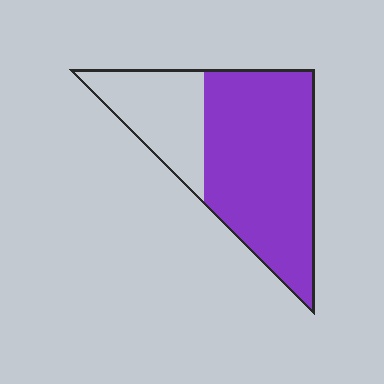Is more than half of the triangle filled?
Yes.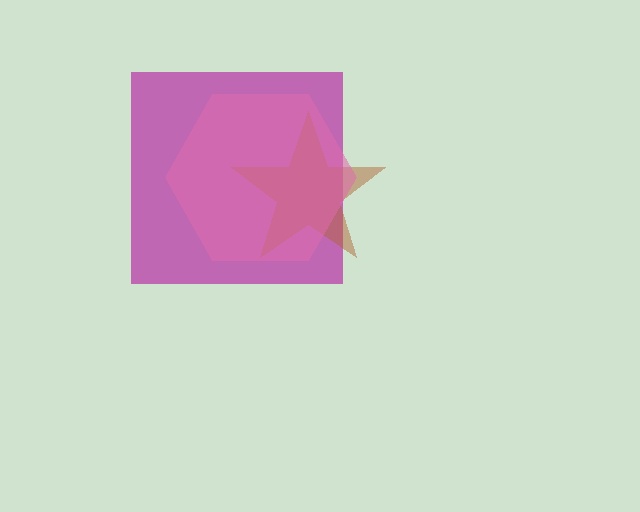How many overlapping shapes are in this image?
There are 3 overlapping shapes in the image.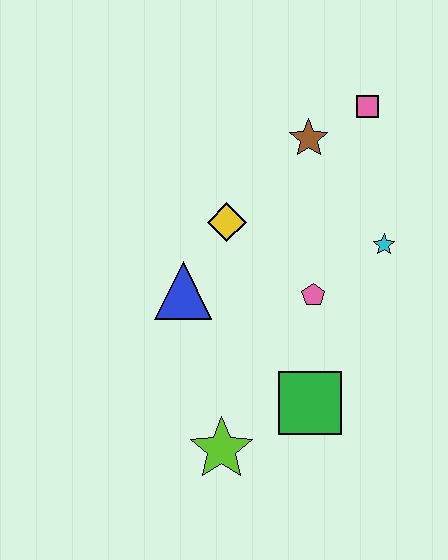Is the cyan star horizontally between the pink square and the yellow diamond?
No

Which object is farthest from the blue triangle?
The pink square is farthest from the blue triangle.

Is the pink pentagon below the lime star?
No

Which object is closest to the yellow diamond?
The blue triangle is closest to the yellow diamond.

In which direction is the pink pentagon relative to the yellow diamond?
The pink pentagon is to the right of the yellow diamond.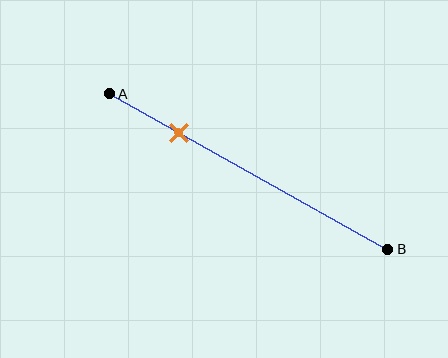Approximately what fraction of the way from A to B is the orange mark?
The orange mark is approximately 25% of the way from A to B.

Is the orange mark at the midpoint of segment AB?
No, the mark is at about 25% from A, not at the 50% midpoint.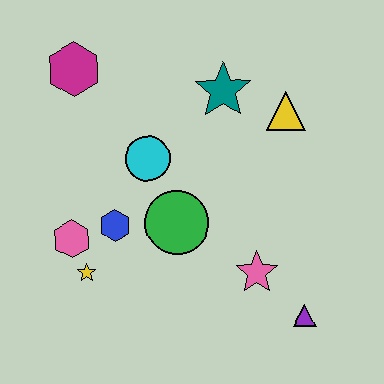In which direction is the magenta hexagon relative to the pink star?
The magenta hexagon is above the pink star.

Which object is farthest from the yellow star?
The yellow triangle is farthest from the yellow star.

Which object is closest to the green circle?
The blue hexagon is closest to the green circle.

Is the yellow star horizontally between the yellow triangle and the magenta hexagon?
Yes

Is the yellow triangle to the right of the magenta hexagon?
Yes